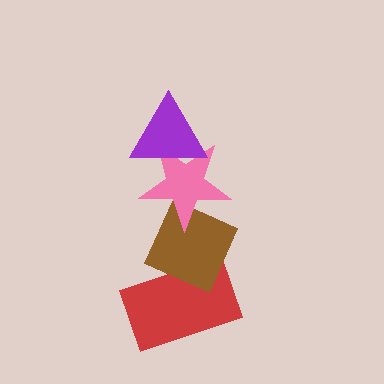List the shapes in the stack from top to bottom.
From top to bottom: the purple triangle, the pink star, the brown diamond, the red rectangle.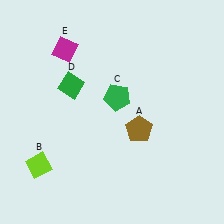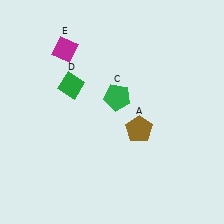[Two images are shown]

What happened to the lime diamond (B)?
The lime diamond (B) was removed in Image 2. It was in the bottom-left area of Image 1.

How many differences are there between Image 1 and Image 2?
There is 1 difference between the two images.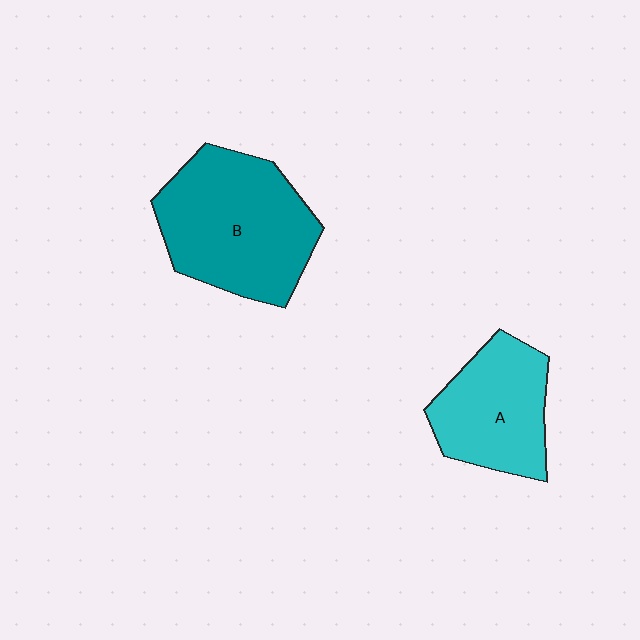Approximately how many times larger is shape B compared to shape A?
Approximately 1.4 times.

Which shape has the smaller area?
Shape A (cyan).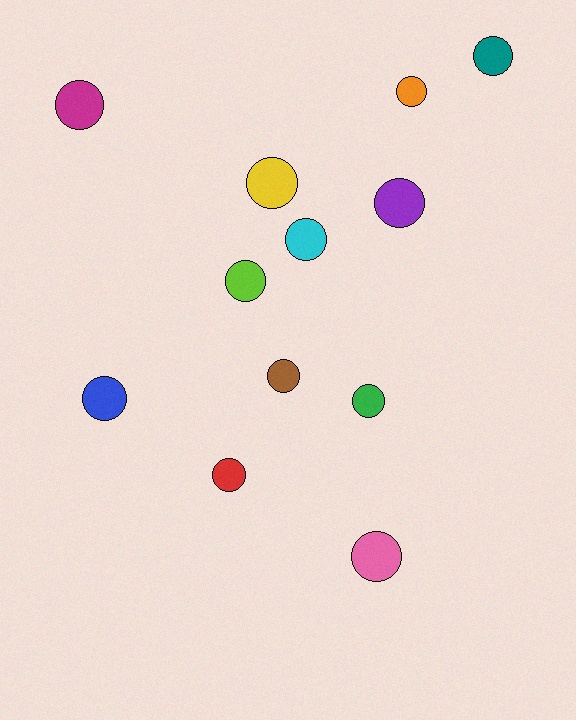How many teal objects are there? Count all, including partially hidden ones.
There is 1 teal object.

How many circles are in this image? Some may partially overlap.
There are 12 circles.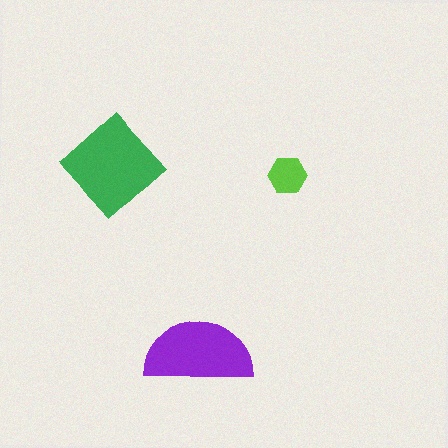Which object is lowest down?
The purple semicircle is bottommost.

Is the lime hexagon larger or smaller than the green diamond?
Smaller.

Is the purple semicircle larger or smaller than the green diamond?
Smaller.